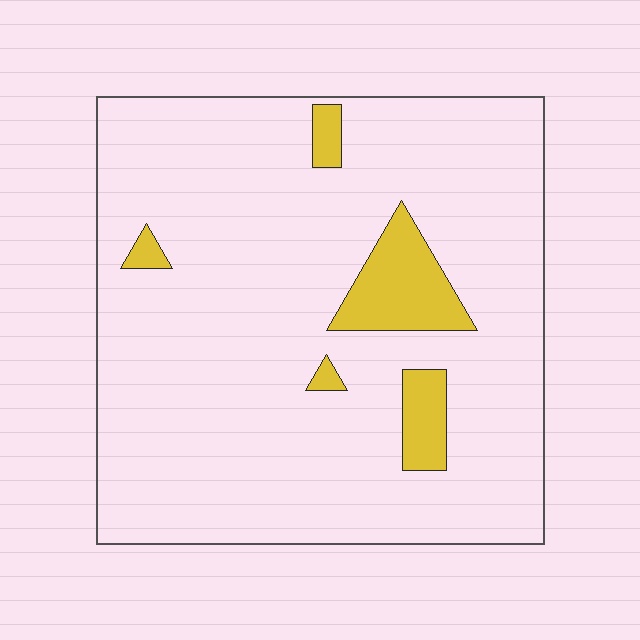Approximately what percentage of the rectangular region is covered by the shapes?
Approximately 10%.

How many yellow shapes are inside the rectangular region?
5.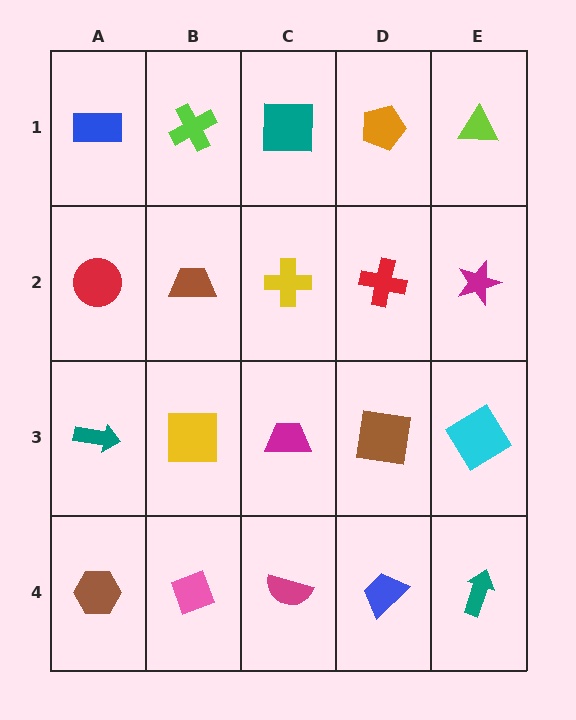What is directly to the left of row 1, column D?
A teal square.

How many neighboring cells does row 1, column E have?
2.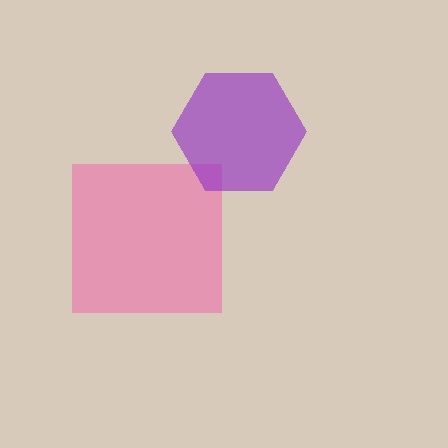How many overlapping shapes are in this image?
There are 2 overlapping shapes in the image.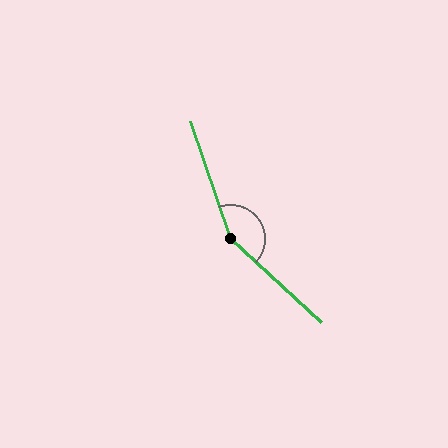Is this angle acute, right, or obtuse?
It is obtuse.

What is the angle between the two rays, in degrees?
Approximately 152 degrees.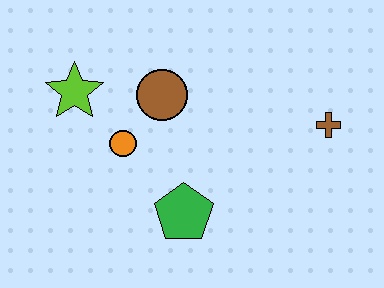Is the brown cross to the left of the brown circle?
No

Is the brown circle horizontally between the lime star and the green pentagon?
Yes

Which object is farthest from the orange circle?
The brown cross is farthest from the orange circle.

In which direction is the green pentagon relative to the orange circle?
The green pentagon is below the orange circle.